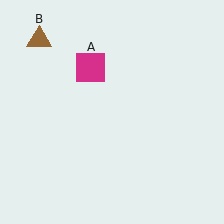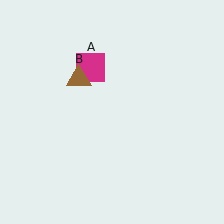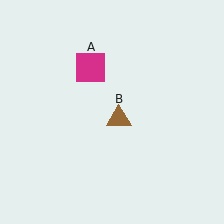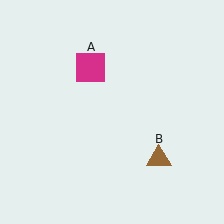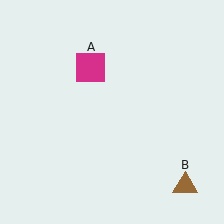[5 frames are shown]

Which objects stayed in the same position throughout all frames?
Magenta square (object A) remained stationary.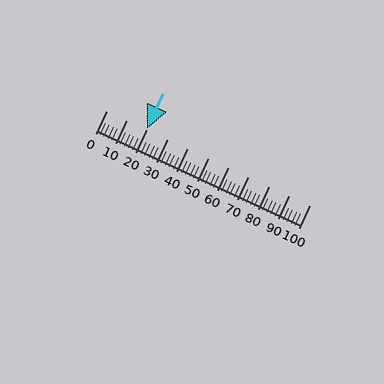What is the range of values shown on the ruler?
The ruler shows values from 0 to 100.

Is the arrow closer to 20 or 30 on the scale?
The arrow is closer to 20.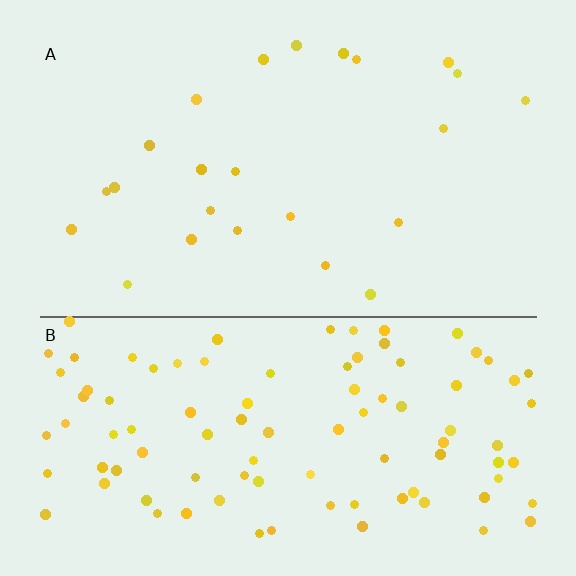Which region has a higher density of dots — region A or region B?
B (the bottom).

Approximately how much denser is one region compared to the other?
Approximately 4.2× — region B over region A.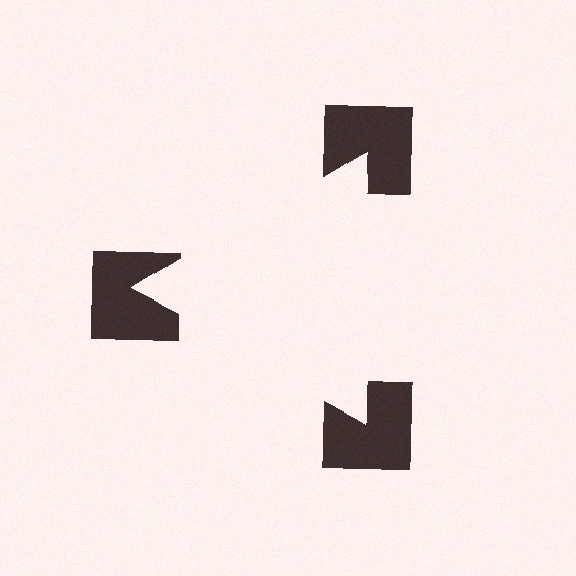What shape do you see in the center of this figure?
An illusory triangle — its edges are inferred from the aligned wedge cuts in the notched squares, not physically drawn.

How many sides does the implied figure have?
3 sides.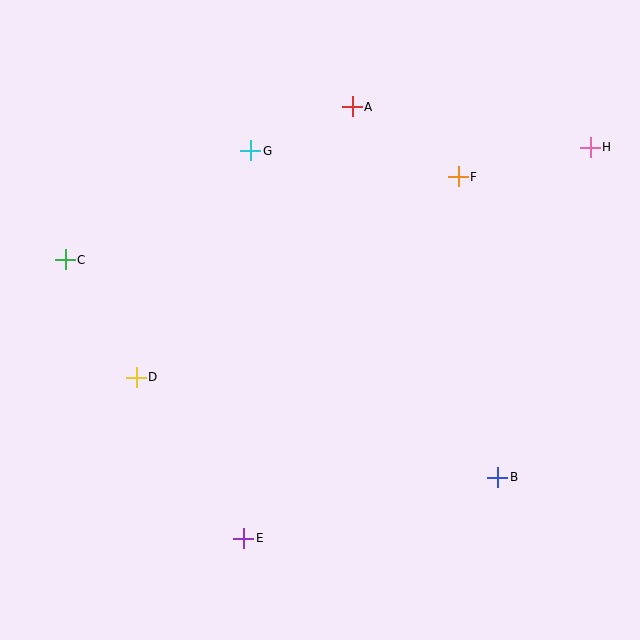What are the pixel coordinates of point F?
Point F is at (458, 177).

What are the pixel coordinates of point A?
Point A is at (352, 107).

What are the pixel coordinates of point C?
Point C is at (65, 260).